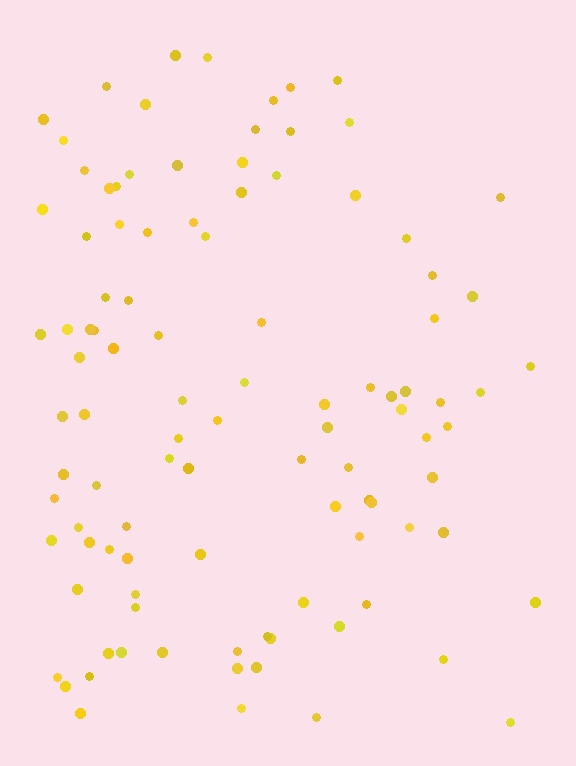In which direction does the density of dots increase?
From right to left, with the left side densest.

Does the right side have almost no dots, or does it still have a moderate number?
Still a moderate number, just noticeably fewer than the left.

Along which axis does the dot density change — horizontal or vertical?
Horizontal.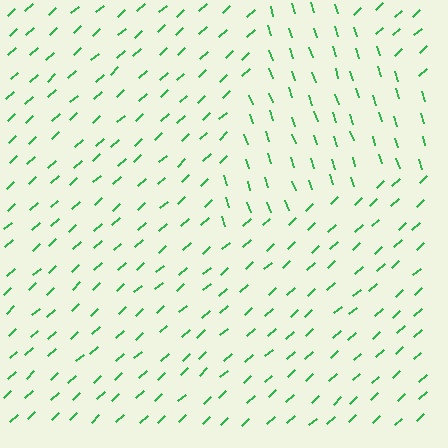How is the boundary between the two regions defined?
The boundary is defined purely by a change in line orientation (approximately 66 degrees difference). All lines are the same color and thickness.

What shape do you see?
I see a triangle.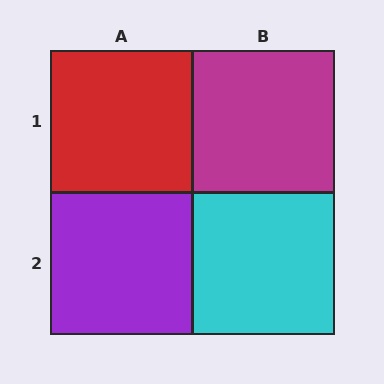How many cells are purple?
1 cell is purple.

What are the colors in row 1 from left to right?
Red, magenta.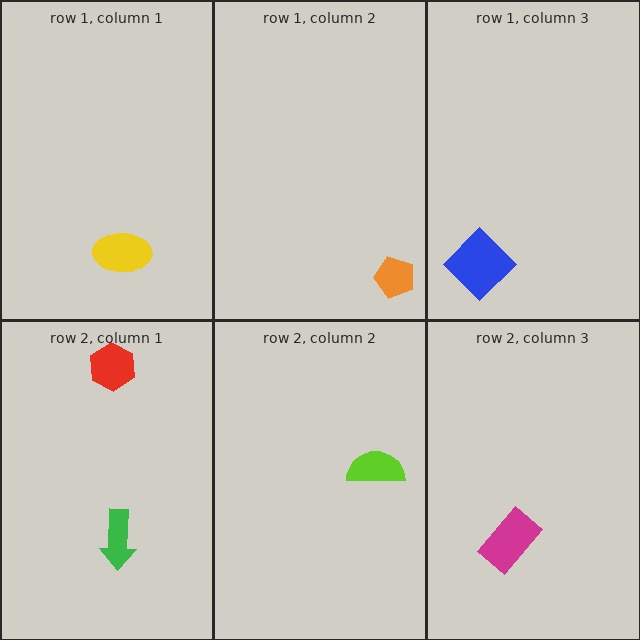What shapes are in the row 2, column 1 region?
The green arrow, the red hexagon.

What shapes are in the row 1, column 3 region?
The blue diamond.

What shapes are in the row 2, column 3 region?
The magenta rectangle.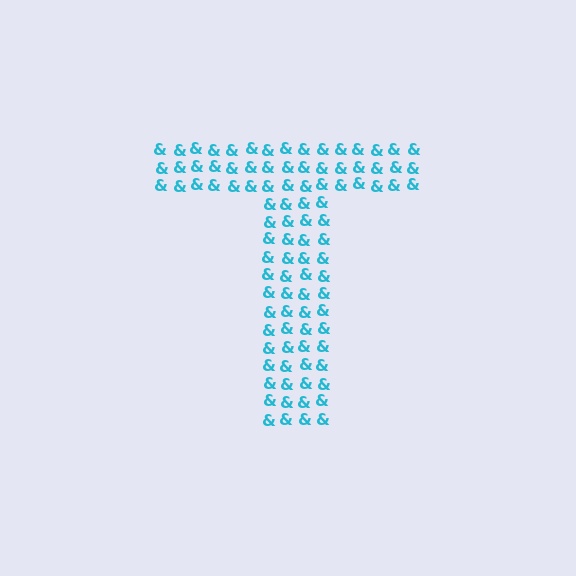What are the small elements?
The small elements are ampersands.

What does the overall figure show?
The overall figure shows the letter T.